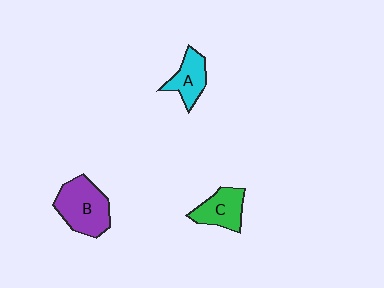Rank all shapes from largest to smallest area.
From largest to smallest: B (purple), C (green), A (cyan).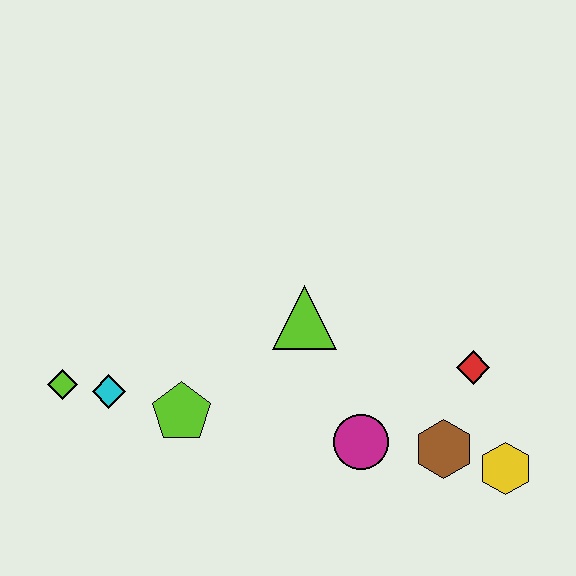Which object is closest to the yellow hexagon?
The brown hexagon is closest to the yellow hexagon.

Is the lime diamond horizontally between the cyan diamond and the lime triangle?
No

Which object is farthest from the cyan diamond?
The yellow hexagon is farthest from the cyan diamond.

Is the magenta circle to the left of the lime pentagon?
No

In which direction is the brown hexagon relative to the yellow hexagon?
The brown hexagon is to the left of the yellow hexagon.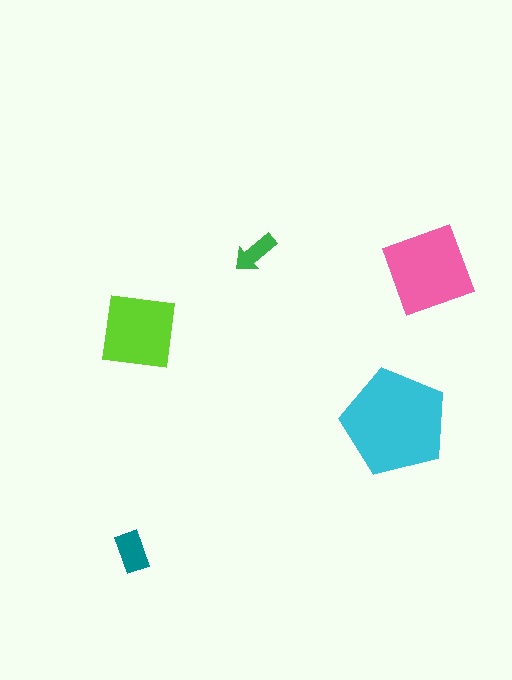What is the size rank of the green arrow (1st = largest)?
5th.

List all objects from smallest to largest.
The green arrow, the teal rectangle, the lime square, the pink diamond, the cyan pentagon.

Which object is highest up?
The green arrow is topmost.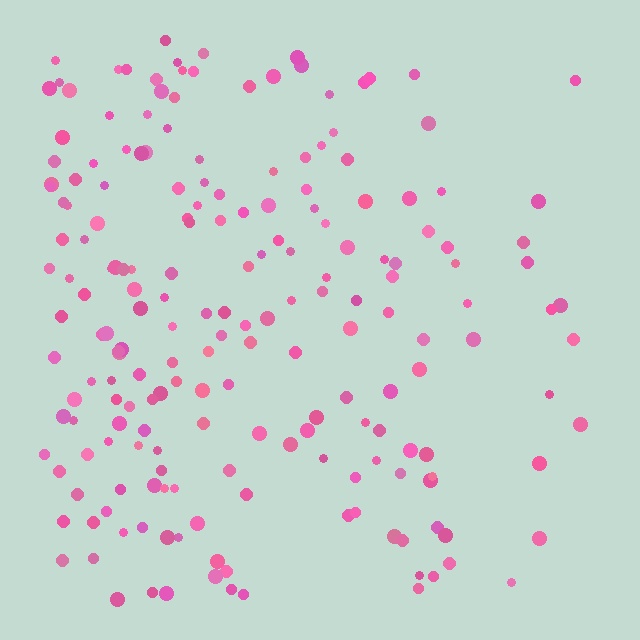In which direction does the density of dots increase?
From right to left, with the left side densest.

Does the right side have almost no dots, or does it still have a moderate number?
Still a moderate number, just noticeably fewer than the left.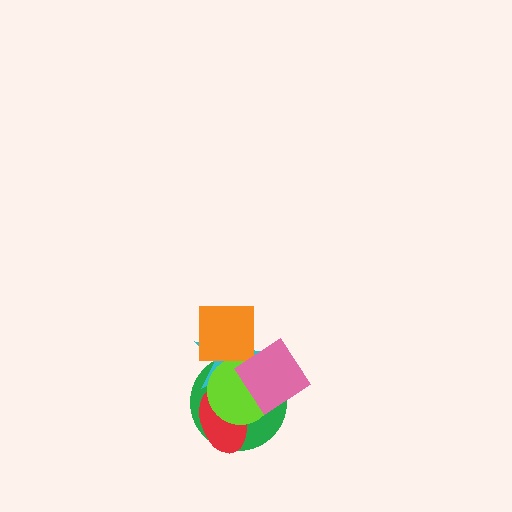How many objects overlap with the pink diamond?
3 objects overlap with the pink diamond.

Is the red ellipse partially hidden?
Yes, it is partially covered by another shape.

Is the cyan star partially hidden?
Yes, it is partially covered by another shape.